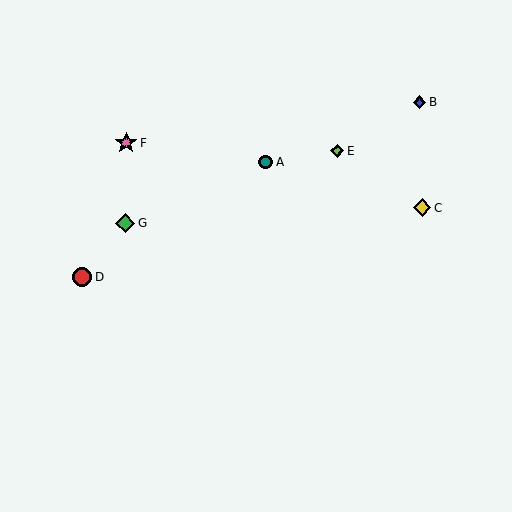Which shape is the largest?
The pink star (labeled F) is the largest.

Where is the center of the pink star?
The center of the pink star is at (126, 143).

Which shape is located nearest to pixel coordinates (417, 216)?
The yellow diamond (labeled C) at (422, 208) is nearest to that location.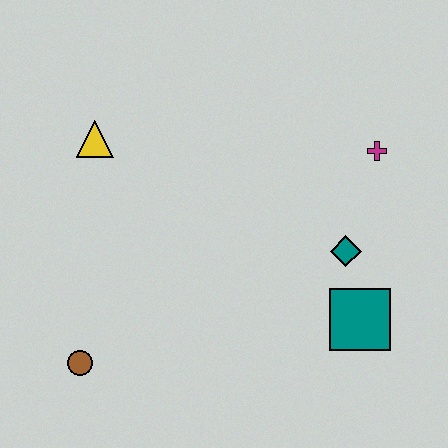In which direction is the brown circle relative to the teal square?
The brown circle is to the left of the teal square.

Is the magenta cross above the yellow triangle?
No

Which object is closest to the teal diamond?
The teal square is closest to the teal diamond.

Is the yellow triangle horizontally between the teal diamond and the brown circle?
Yes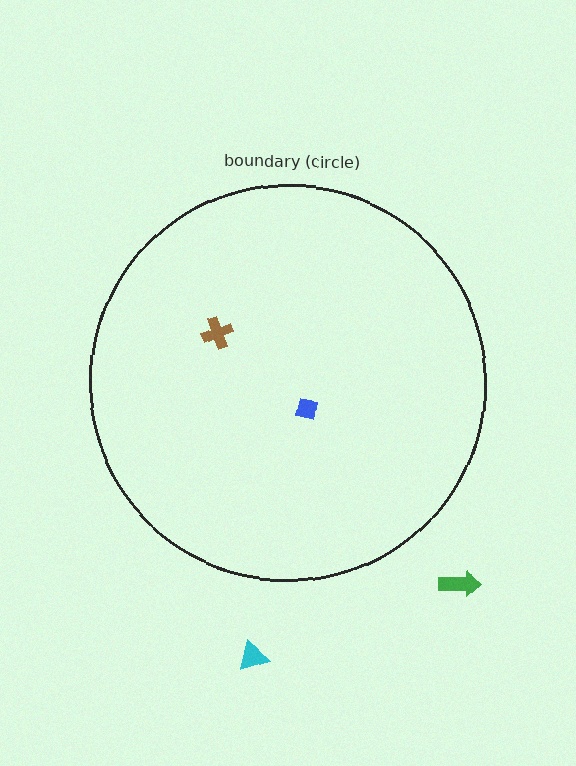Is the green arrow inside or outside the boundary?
Outside.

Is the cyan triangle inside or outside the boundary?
Outside.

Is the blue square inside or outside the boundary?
Inside.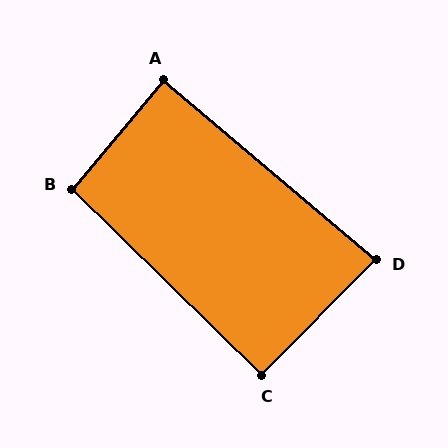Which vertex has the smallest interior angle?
D, at approximately 86 degrees.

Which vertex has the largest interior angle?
B, at approximately 94 degrees.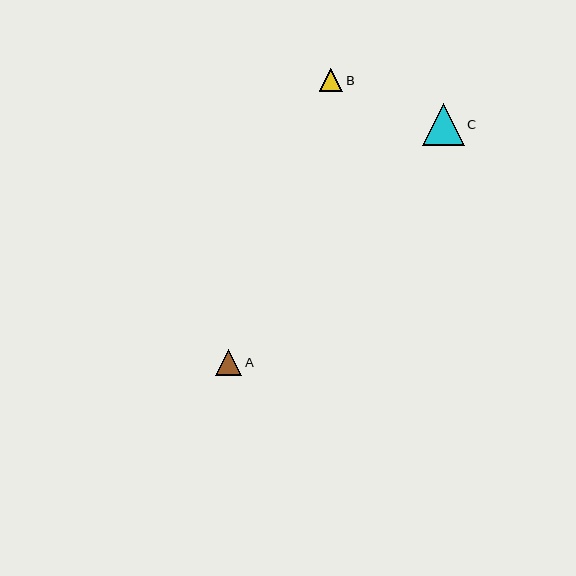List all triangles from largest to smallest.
From largest to smallest: C, A, B.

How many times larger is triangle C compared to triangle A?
Triangle C is approximately 1.6 times the size of triangle A.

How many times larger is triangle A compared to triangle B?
Triangle A is approximately 1.1 times the size of triangle B.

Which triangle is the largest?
Triangle C is the largest with a size of approximately 42 pixels.